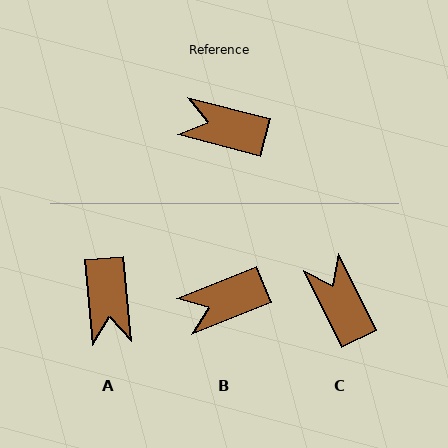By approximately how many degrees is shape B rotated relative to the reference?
Approximately 37 degrees counter-clockwise.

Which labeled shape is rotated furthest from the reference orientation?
A, about 110 degrees away.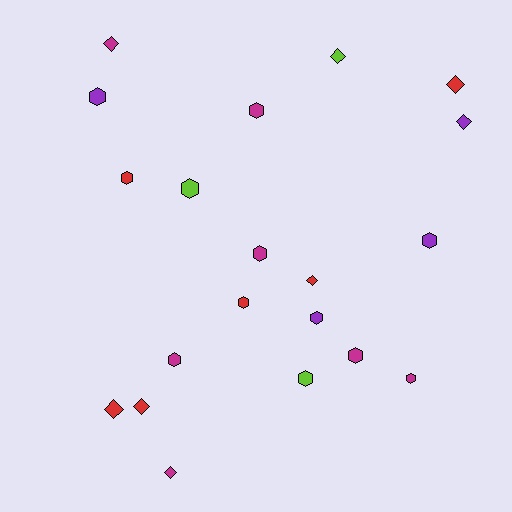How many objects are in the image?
There are 20 objects.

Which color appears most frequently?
Magenta, with 7 objects.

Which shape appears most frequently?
Hexagon, with 12 objects.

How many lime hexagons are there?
There are 2 lime hexagons.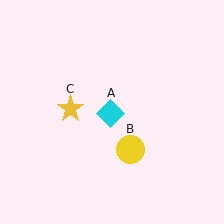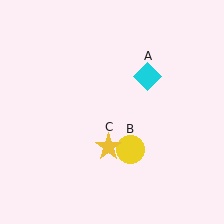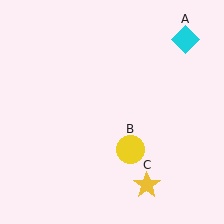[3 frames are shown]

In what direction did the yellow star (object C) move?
The yellow star (object C) moved down and to the right.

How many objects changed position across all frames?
2 objects changed position: cyan diamond (object A), yellow star (object C).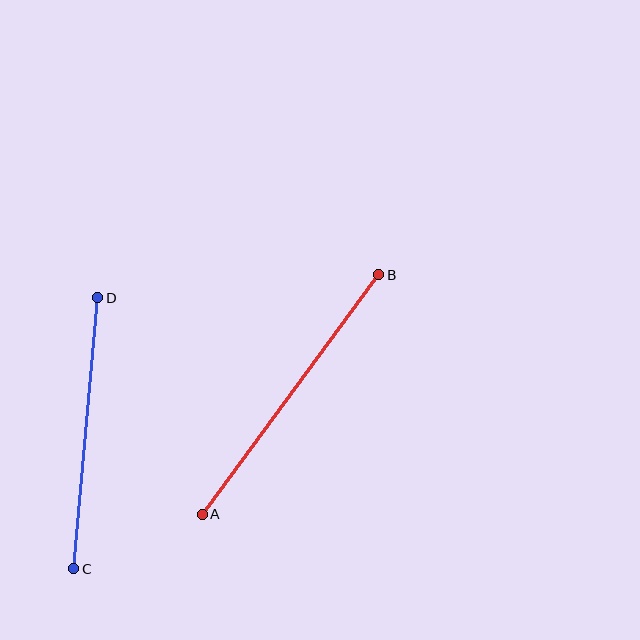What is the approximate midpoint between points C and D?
The midpoint is at approximately (86, 433) pixels.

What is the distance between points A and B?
The distance is approximately 298 pixels.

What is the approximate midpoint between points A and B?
The midpoint is at approximately (291, 394) pixels.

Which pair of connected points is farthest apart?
Points A and B are farthest apart.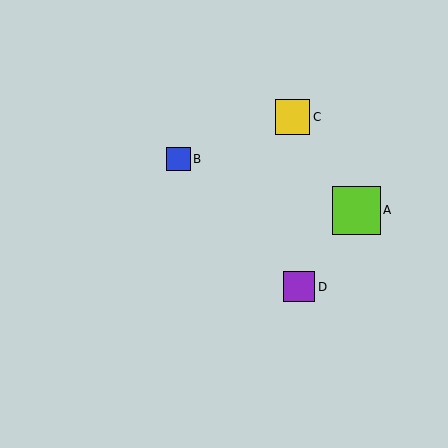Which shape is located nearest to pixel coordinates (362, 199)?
The lime square (labeled A) at (356, 210) is nearest to that location.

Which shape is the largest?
The lime square (labeled A) is the largest.